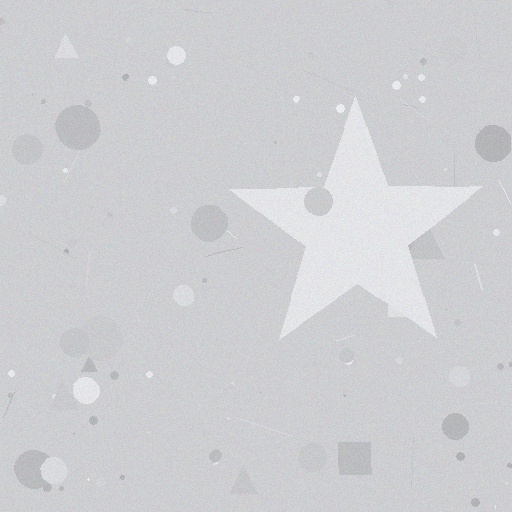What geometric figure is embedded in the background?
A star is embedded in the background.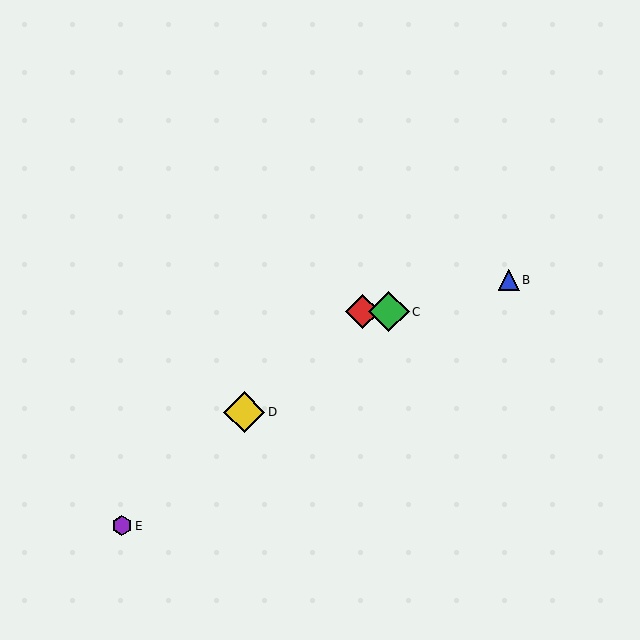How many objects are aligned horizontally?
2 objects (A, C) are aligned horizontally.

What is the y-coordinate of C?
Object C is at y≈312.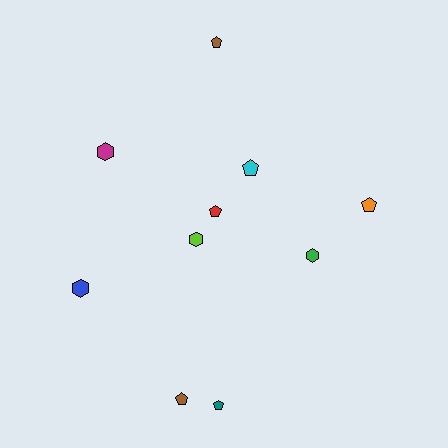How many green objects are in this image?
There is 1 green object.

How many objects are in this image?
There are 10 objects.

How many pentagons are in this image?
There are 6 pentagons.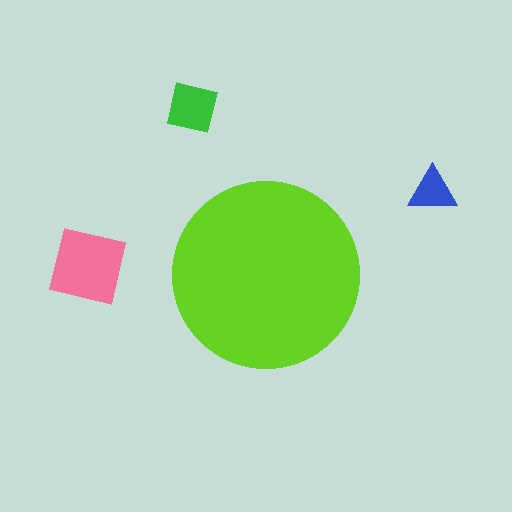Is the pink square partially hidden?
No, the pink square is fully visible.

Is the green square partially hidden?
No, the green square is fully visible.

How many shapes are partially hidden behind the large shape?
0 shapes are partially hidden.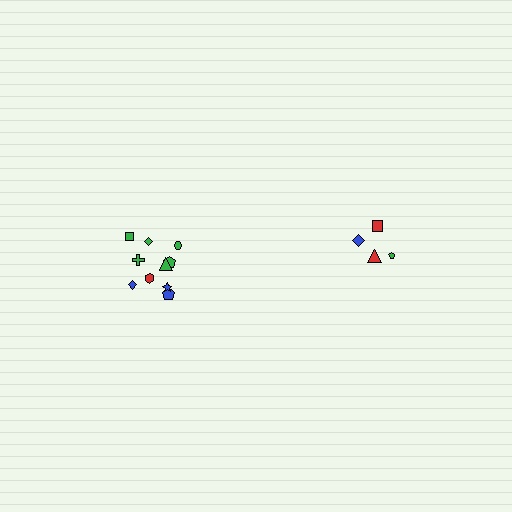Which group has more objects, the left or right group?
The left group.